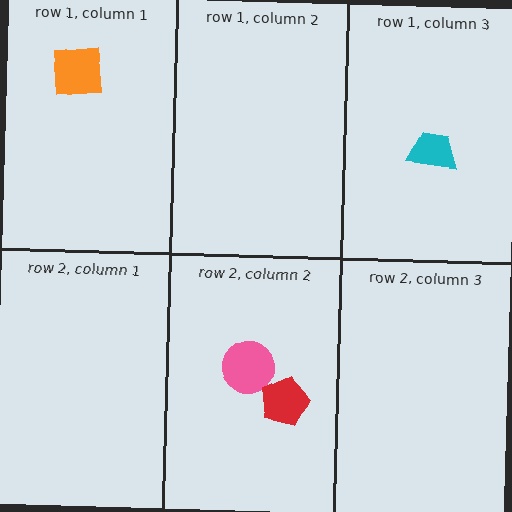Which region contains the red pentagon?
The row 2, column 2 region.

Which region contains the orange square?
The row 1, column 1 region.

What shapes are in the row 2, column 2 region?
The pink circle, the red pentagon.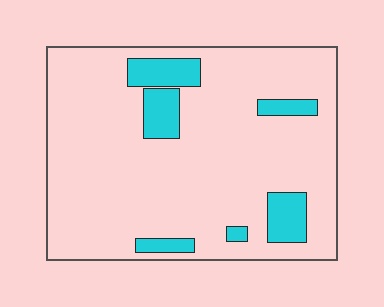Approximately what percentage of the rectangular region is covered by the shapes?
Approximately 15%.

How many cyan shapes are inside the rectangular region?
6.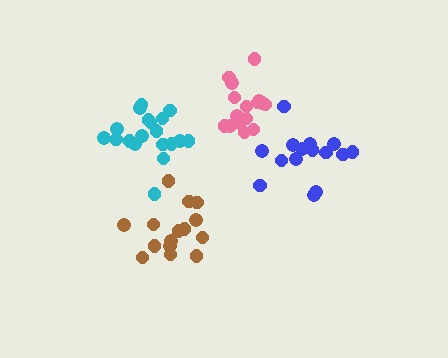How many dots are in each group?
Group 1: 17 dots, Group 2: 15 dots, Group 3: 15 dots, Group 4: 19 dots (66 total).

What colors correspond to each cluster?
The clusters are colored: pink, blue, brown, cyan.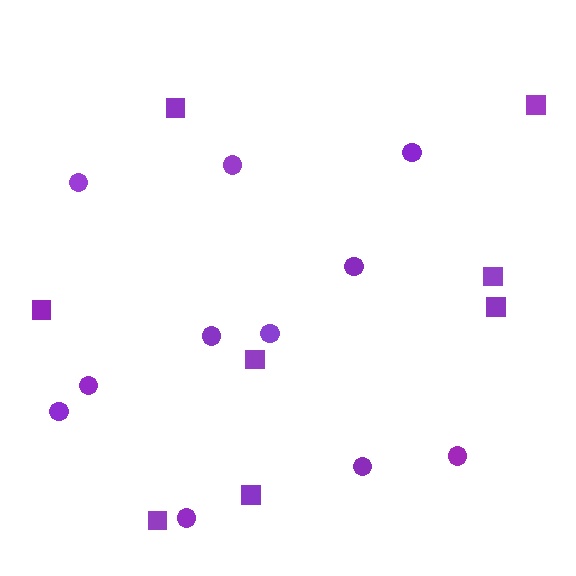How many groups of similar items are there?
There are 2 groups: one group of squares (8) and one group of circles (11).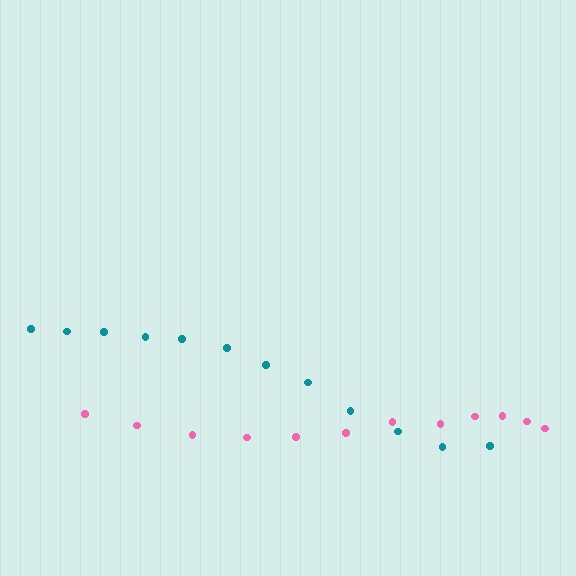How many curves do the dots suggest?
There are 2 distinct paths.